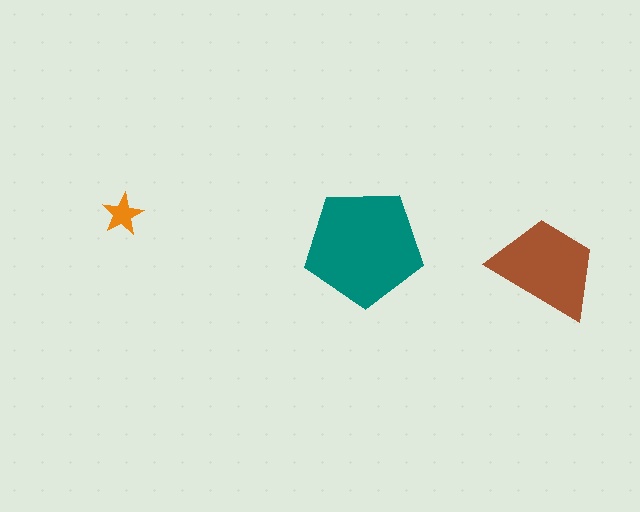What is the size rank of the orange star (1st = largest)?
3rd.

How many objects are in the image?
There are 3 objects in the image.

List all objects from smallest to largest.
The orange star, the brown trapezoid, the teal pentagon.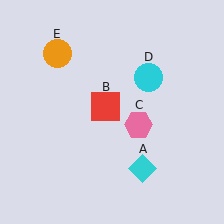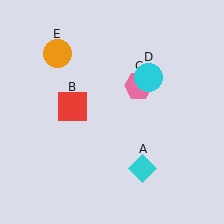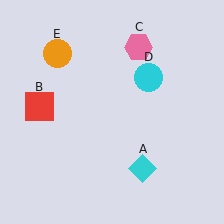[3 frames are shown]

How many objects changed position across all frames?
2 objects changed position: red square (object B), pink hexagon (object C).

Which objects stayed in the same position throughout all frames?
Cyan diamond (object A) and cyan circle (object D) and orange circle (object E) remained stationary.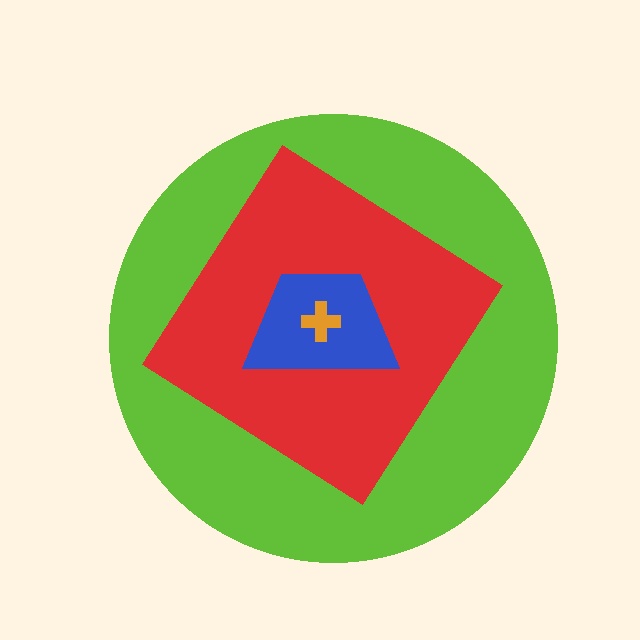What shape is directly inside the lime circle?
The red diamond.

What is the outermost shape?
The lime circle.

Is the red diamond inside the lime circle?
Yes.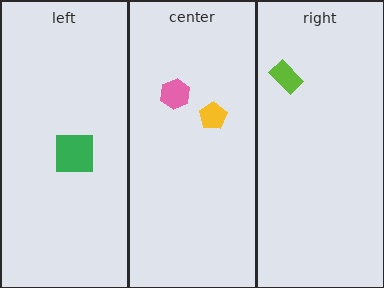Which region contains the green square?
The left region.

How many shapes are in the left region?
1.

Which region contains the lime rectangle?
The right region.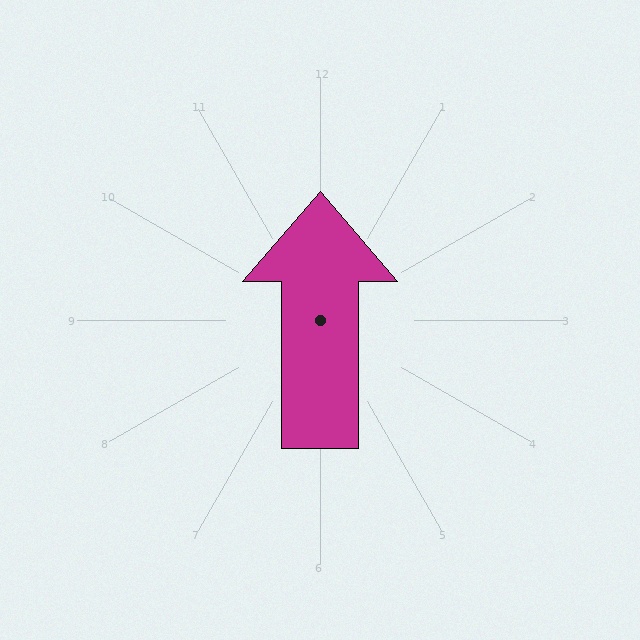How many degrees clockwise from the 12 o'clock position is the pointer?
Approximately 0 degrees.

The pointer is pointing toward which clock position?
Roughly 12 o'clock.